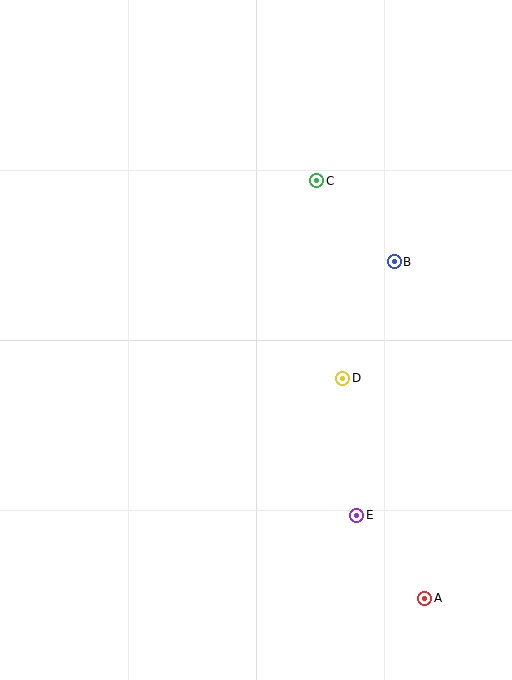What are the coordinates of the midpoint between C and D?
The midpoint between C and D is at (330, 280).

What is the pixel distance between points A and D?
The distance between A and D is 235 pixels.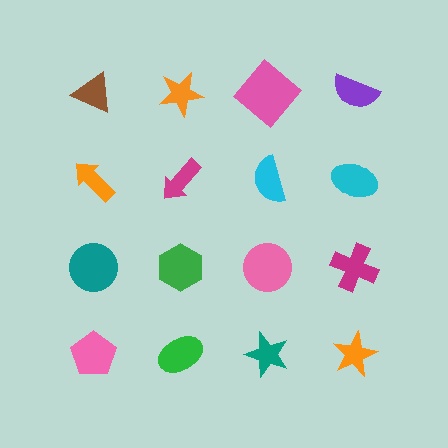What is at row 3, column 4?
A magenta cross.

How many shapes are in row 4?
4 shapes.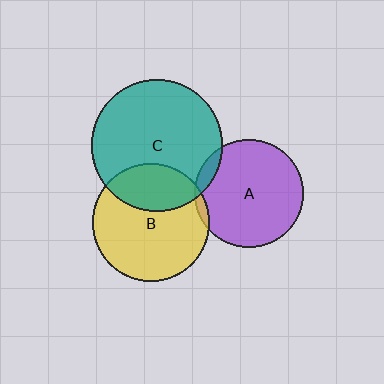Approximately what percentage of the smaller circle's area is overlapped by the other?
Approximately 5%.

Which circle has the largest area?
Circle C (teal).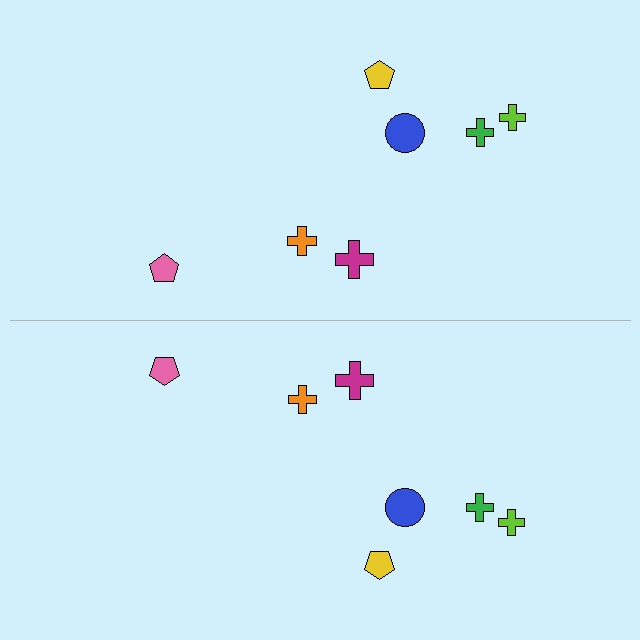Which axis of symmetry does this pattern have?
The pattern has a horizontal axis of symmetry running through the center of the image.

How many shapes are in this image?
There are 14 shapes in this image.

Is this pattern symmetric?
Yes, this pattern has bilateral (reflection) symmetry.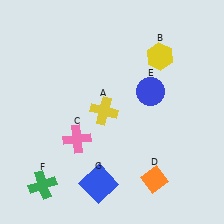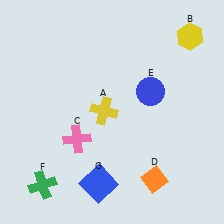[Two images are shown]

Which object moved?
The yellow hexagon (B) moved right.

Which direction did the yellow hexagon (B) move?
The yellow hexagon (B) moved right.